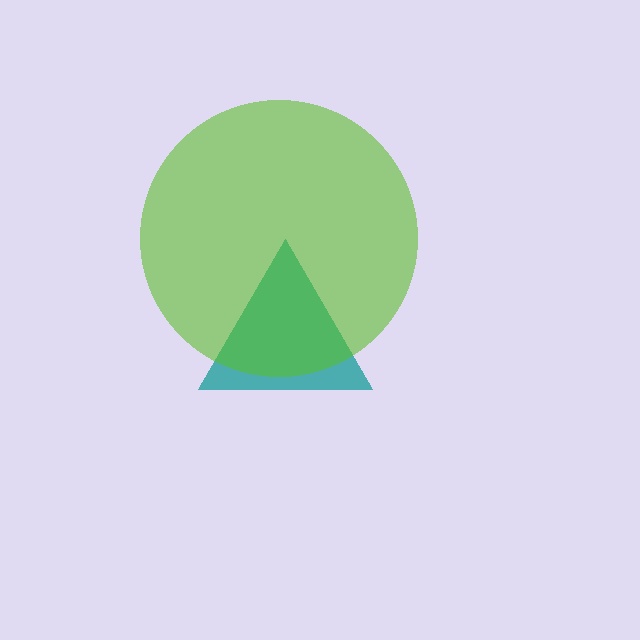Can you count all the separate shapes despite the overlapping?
Yes, there are 2 separate shapes.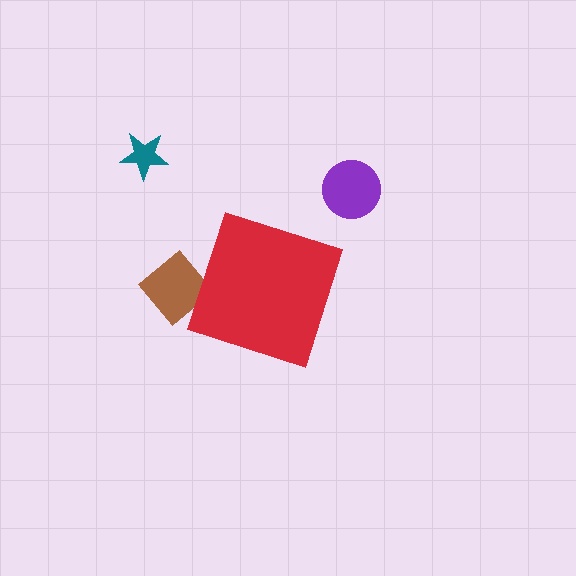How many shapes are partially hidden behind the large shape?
1 shape is partially hidden.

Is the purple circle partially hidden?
No, the purple circle is fully visible.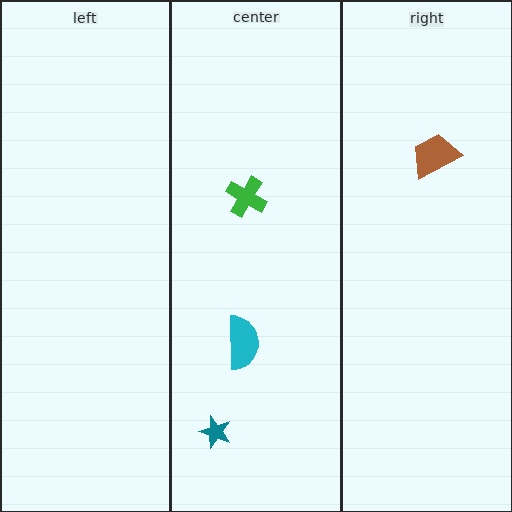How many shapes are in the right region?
1.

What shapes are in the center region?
The teal star, the green cross, the cyan semicircle.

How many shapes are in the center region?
3.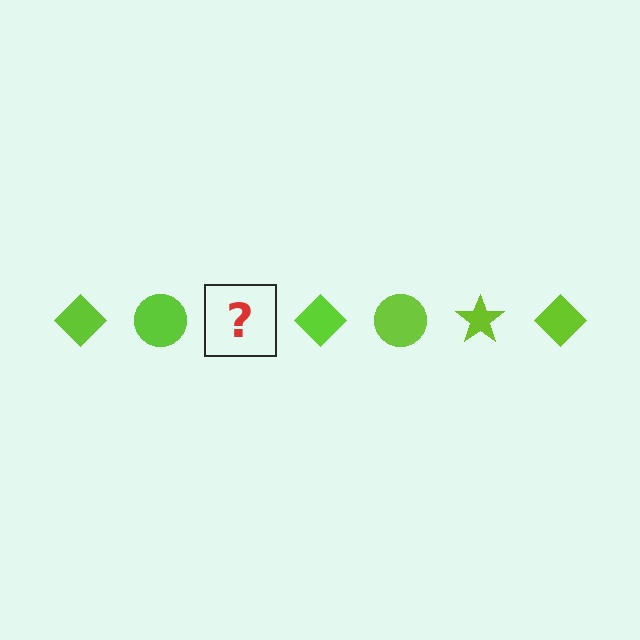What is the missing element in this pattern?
The missing element is a lime star.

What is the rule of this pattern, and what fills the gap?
The rule is that the pattern cycles through diamond, circle, star shapes in lime. The gap should be filled with a lime star.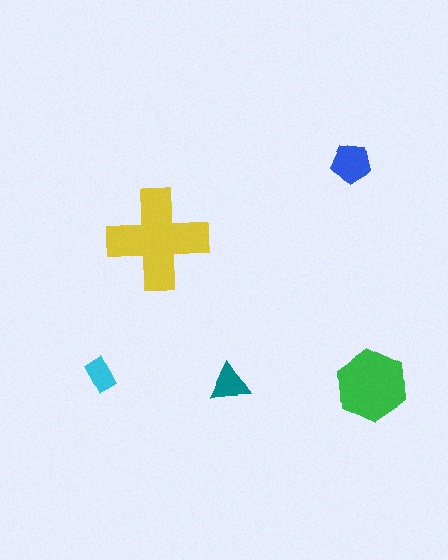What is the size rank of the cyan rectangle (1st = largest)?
5th.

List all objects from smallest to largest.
The cyan rectangle, the teal triangle, the blue pentagon, the green hexagon, the yellow cross.